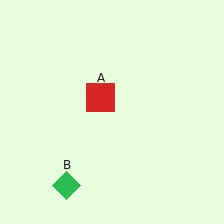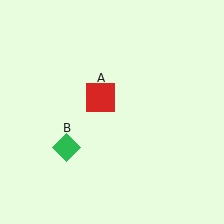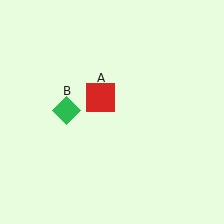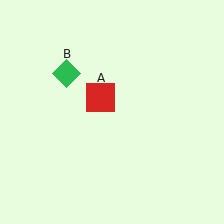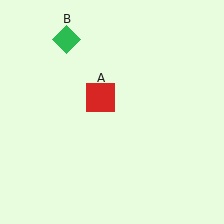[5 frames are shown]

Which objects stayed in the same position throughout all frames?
Red square (object A) remained stationary.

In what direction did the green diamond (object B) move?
The green diamond (object B) moved up.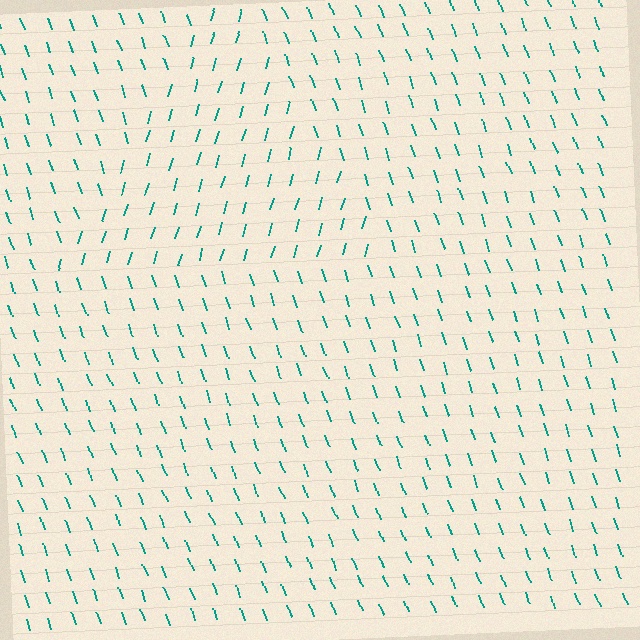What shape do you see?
I see a triangle.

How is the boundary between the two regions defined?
The boundary is defined purely by a change in line orientation (approximately 35 degrees difference). All lines are the same color and thickness.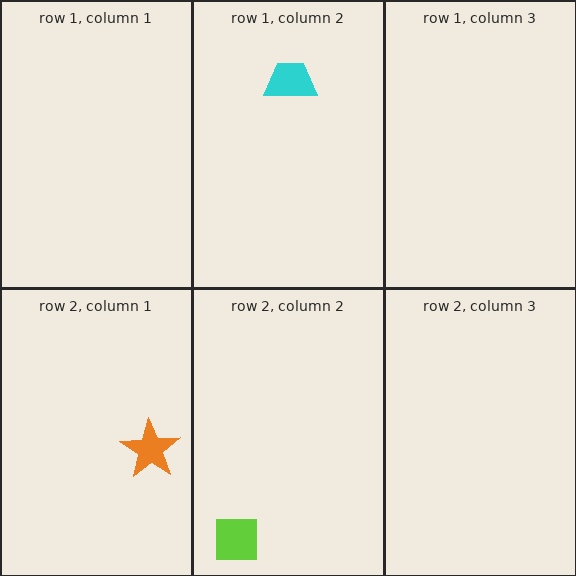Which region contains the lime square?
The row 2, column 2 region.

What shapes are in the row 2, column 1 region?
The orange star.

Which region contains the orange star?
The row 2, column 1 region.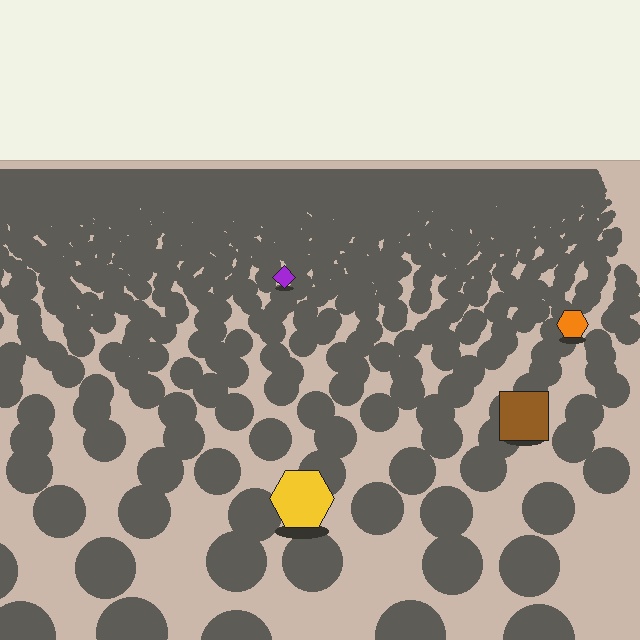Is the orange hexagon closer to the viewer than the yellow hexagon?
No. The yellow hexagon is closer — you can tell from the texture gradient: the ground texture is coarser near it.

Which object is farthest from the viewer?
The purple diamond is farthest from the viewer. It appears smaller and the ground texture around it is denser.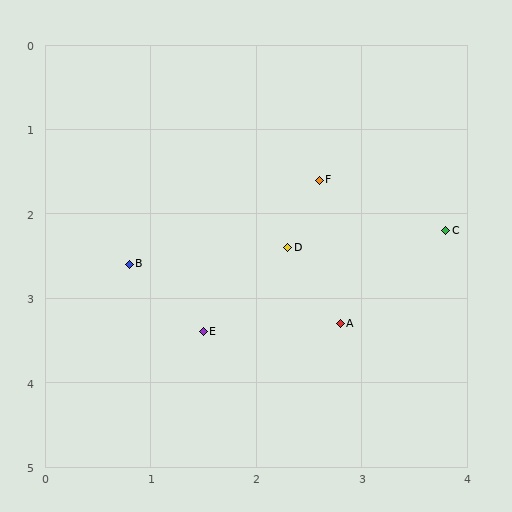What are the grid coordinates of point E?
Point E is at approximately (1.5, 3.4).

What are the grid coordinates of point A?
Point A is at approximately (2.8, 3.3).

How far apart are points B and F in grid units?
Points B and F are about 2.1 grid units apart.